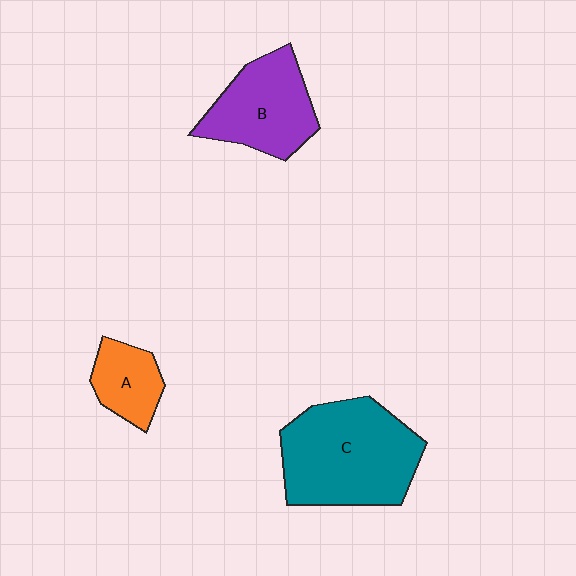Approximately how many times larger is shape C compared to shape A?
Approximately 2.7 times.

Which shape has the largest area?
Shape C (teal).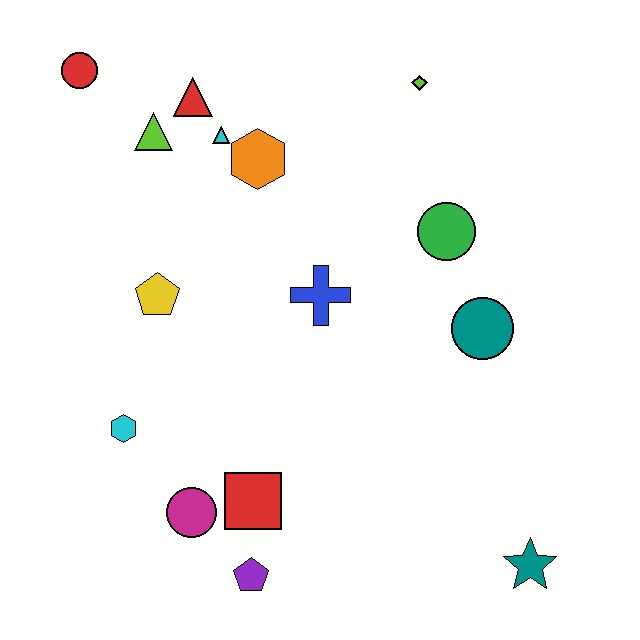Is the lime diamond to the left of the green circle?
Yes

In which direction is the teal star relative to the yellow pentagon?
The teal star is to the right of the yellow pentagon.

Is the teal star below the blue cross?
Yes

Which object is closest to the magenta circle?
The red square is closest to the magenta circle.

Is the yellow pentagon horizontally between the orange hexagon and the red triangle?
No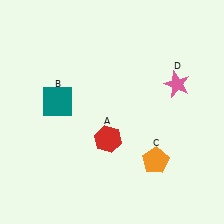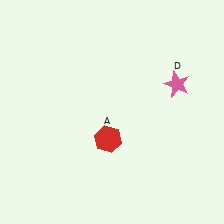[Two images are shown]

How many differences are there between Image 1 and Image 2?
There are 2 differences between the two images.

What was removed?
The orange pentagon (C), the teal square (B) were removed in Image 2.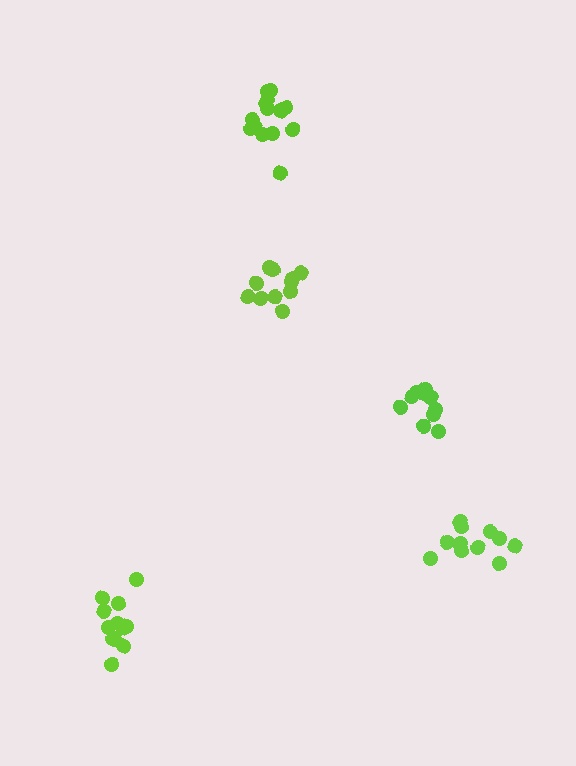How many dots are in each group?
Group 1: 10 dots, Group 2: 12 dots, Group 3: 11 dots, Group 4: 14 dots, Group 5: 11 dots (58 total).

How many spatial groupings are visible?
There are 5 spatial groupings.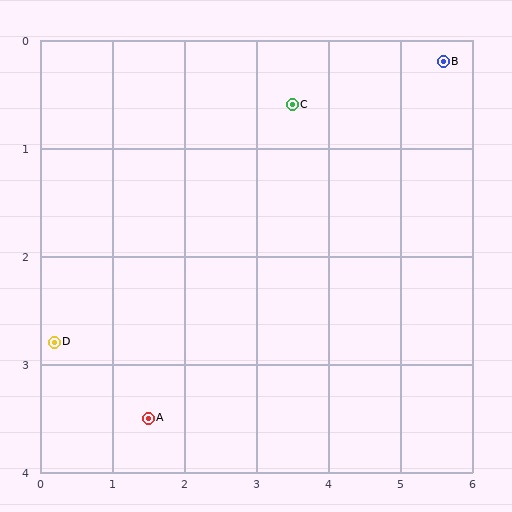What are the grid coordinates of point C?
Point C is at approximately (3.5, 0.6).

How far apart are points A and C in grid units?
Points A and C are about 3.5 grid units apart.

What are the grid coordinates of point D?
Point D is at approximately (0.2, 2.8).